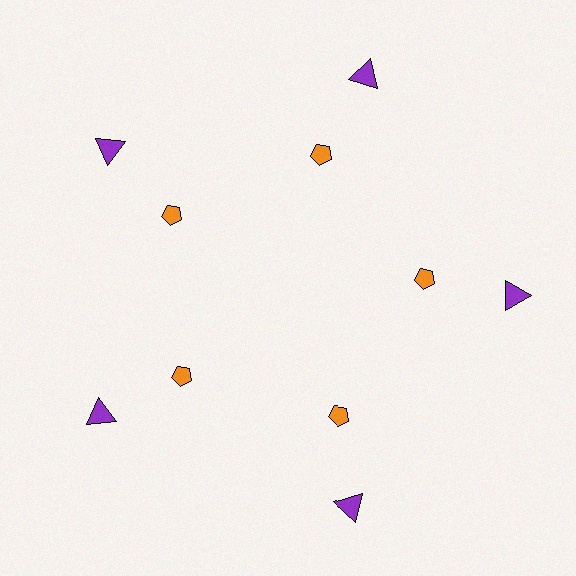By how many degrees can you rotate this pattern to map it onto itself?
The pattern maps onto itself every 72 degrees of rotation.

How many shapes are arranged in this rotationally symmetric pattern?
There are 10 shapes, arranged in 5 groups of 2.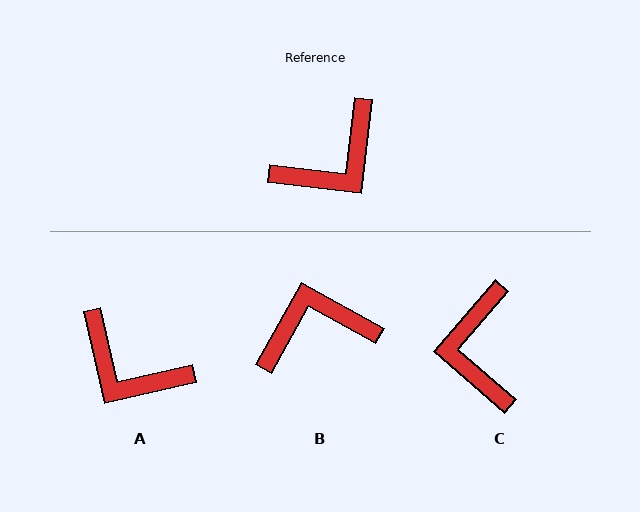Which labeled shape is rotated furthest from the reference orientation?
B, about 158 degrees away.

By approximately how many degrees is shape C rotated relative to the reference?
Approximately 124 degrees clockwise.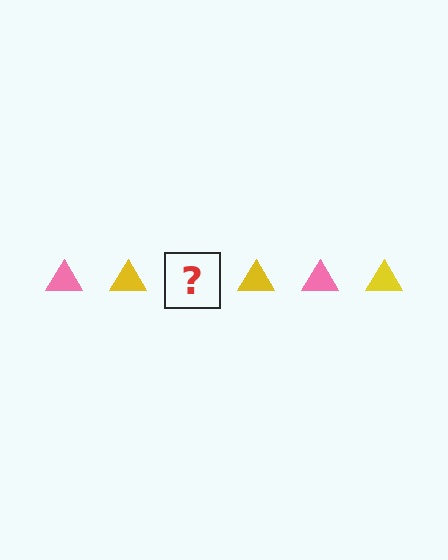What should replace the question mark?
The question mark should be replaced with a pink triangle.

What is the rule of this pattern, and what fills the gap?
The rule is that the pattern cycles through pink, yellow triangles. The gap should be filled with a pink triangle.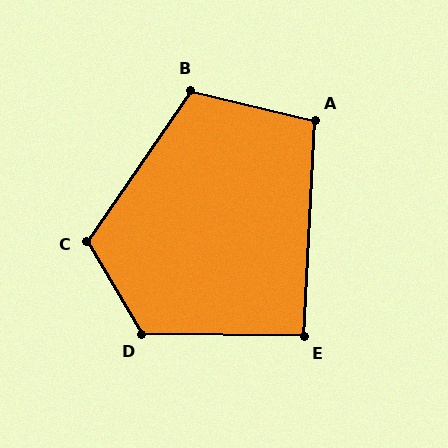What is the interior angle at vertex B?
Approximately 111 degrees (obtuse).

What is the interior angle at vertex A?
Approximately 101 degrees (obtuse).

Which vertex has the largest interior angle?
D, at approximately 121 degrees.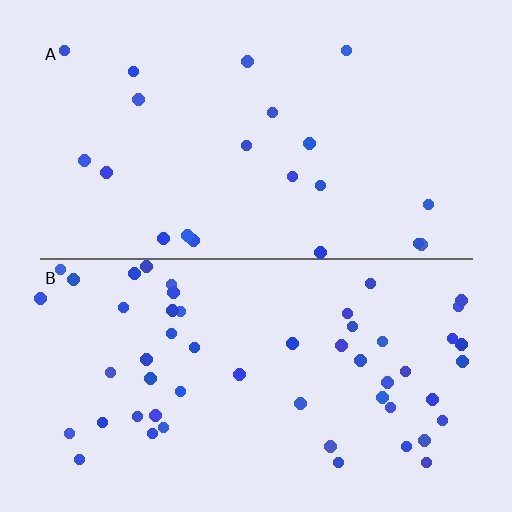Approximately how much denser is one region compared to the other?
Approximately 2.6× — region B over region A.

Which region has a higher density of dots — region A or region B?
B (the bottom).